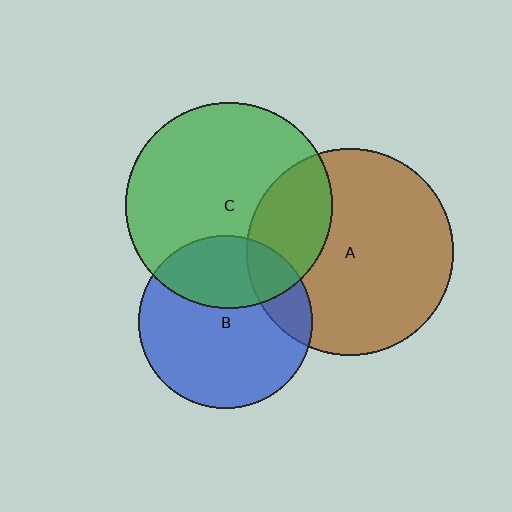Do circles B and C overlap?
Yes.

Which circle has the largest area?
Circle A (brown).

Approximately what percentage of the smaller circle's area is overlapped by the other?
Approximately 30%.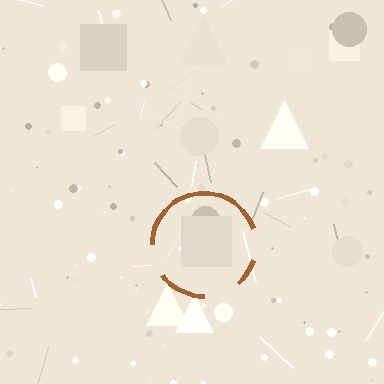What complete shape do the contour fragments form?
The contour fragments form a circle.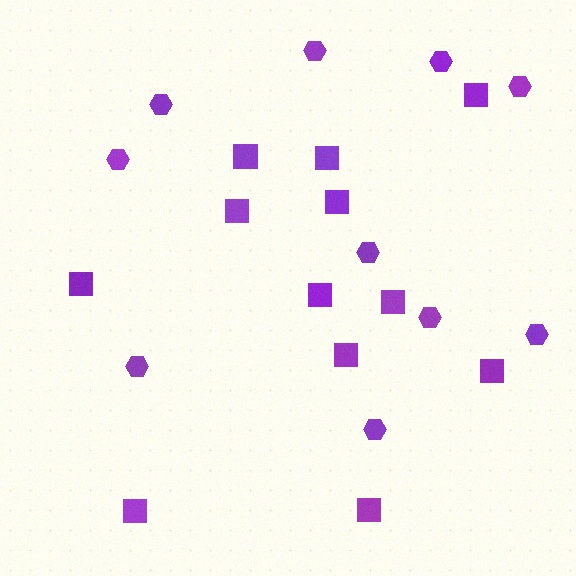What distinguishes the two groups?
There are 2 groups: one group of squares (12) and one group of hexagons (10).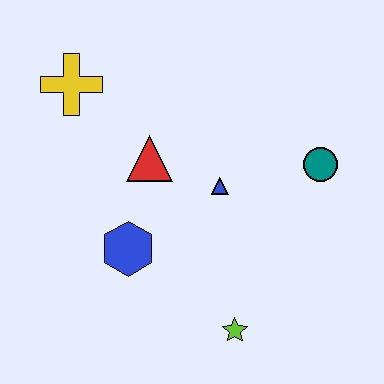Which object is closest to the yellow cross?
The red triangle is closest to the yellow cross.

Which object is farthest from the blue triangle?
The yellow cross is farthest from the blue triangle.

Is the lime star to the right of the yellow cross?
Yes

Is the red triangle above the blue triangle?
Yes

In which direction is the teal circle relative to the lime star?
The teal circle is above the lime star.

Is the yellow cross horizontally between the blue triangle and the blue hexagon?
No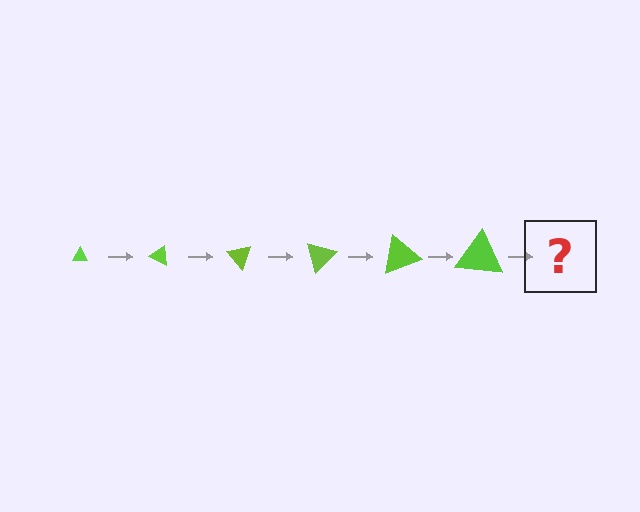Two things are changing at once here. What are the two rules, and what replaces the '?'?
The two rules are that the triangle grows larger each step and it rotates 25 degrees each step. The '?' should be a triangle, larger than the previous one and rotated 150 degrees from the start.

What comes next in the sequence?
The next element should be a triangle, larger than the previous one and rotated 150 degrees from the start.